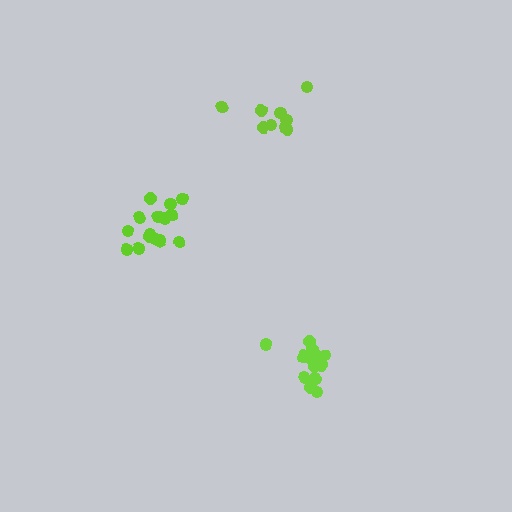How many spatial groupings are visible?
There are 3 spatial groupings.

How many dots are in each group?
Group 1: 15 dots, Group 2: 10 dots, Group 3: 15 dots (40 total).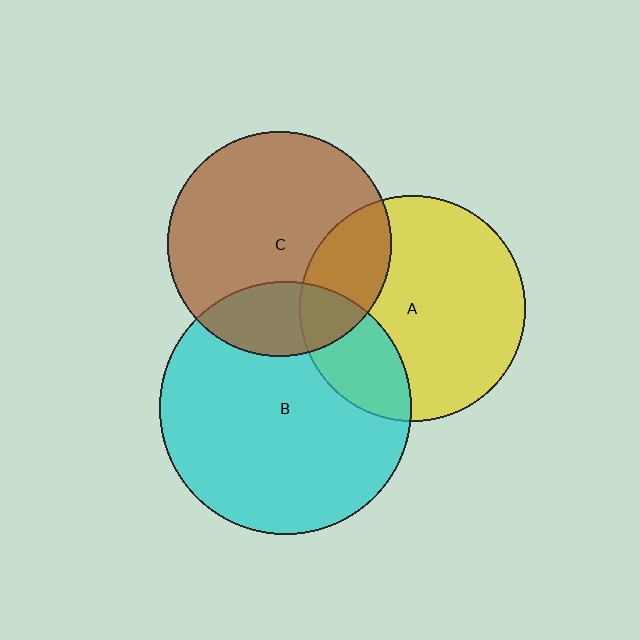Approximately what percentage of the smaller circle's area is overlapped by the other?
Approximately 25%.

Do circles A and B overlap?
Yes.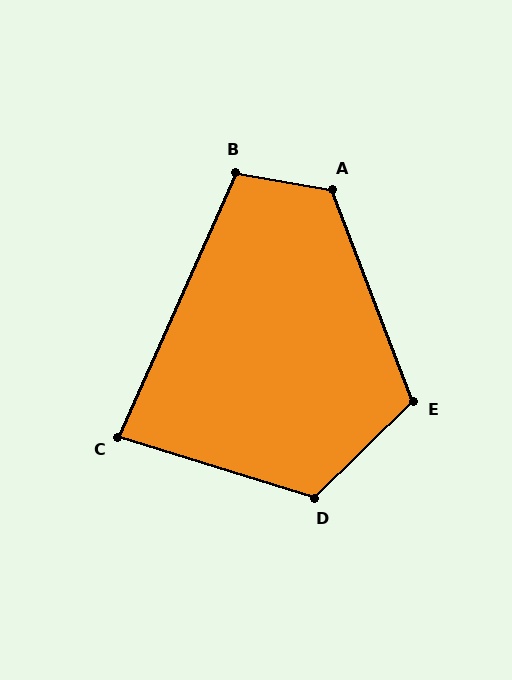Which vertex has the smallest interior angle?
C, at approximately 83 degrees.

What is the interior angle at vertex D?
Approximately 118 degrees (obtuse).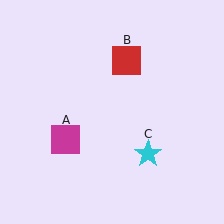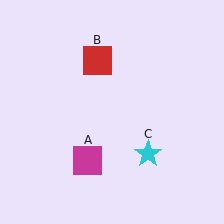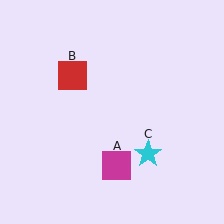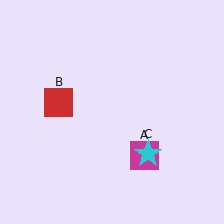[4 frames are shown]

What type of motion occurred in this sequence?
The magenta square (object A), red square (object B) rotated counterclockwise around the center of the scene.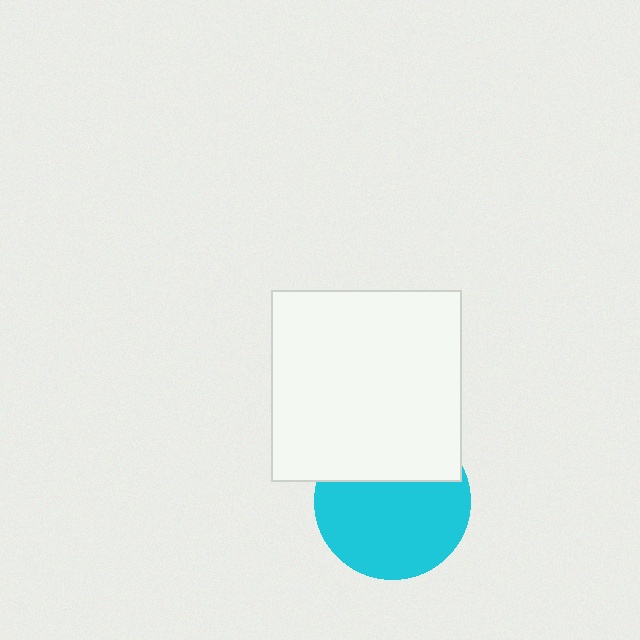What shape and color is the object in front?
The object in front is a white square.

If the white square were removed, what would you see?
You would see the complete cyan circle.